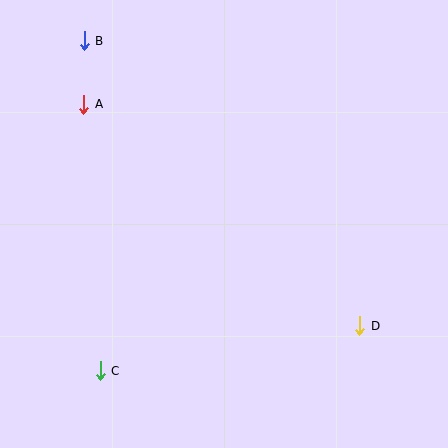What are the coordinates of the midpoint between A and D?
The midpoint between A and D is at (222, 215).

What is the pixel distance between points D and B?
The distance between D and B is 396 pixels.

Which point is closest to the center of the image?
Point D at (360, 326) is closest to the center.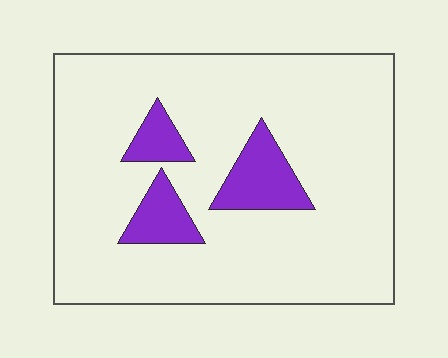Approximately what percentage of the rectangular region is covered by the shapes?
Approximately 15%.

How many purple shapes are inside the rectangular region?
3.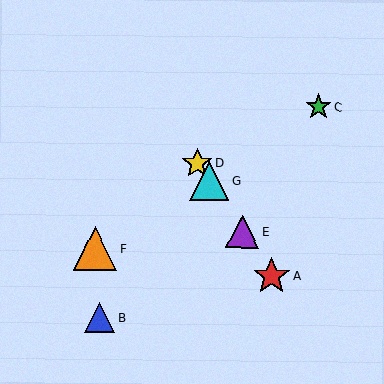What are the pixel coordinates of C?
Object C is at (318, 107).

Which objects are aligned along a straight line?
Objects A, D, E, G are aligned along a straight line.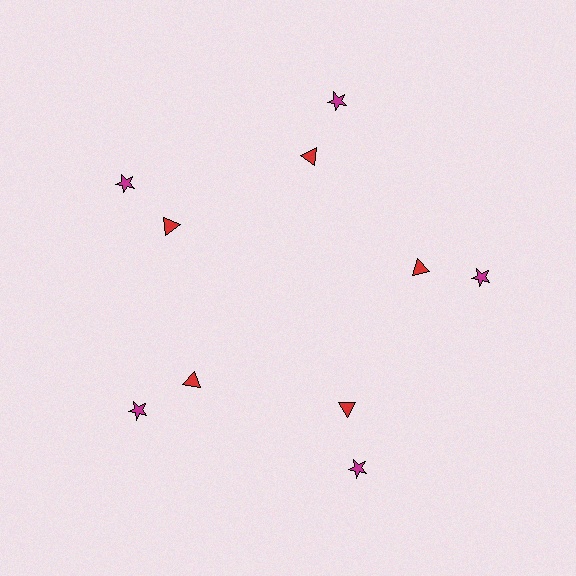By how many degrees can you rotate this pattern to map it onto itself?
The pattern maps onto itself every 72 degrees of rotation.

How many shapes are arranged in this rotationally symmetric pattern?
There are 10 shapes, arranged in 5 groups of 2.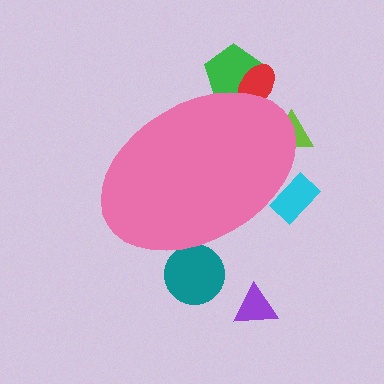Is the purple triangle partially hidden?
No, the purple triangle is fully visible.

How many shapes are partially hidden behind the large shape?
5 shapes are partially hidden.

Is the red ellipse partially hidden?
Yes, the red ellipse is partially hidden behind the pink ellipse.